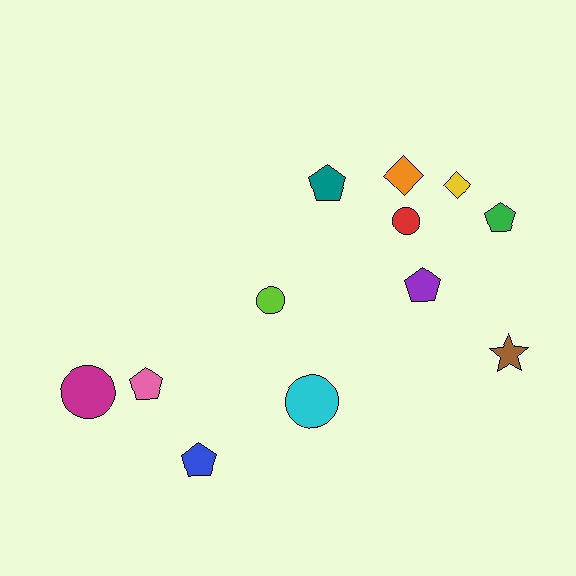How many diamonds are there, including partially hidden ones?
There are 2 diamonds.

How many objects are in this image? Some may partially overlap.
There are 12 objects.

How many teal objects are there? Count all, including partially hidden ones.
There is 1 teal object.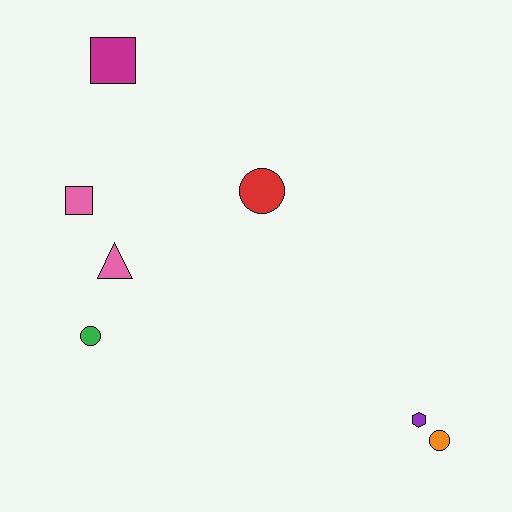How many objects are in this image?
There are 7 objects.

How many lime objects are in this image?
There are no lime objects.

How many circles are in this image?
There are 3 circles.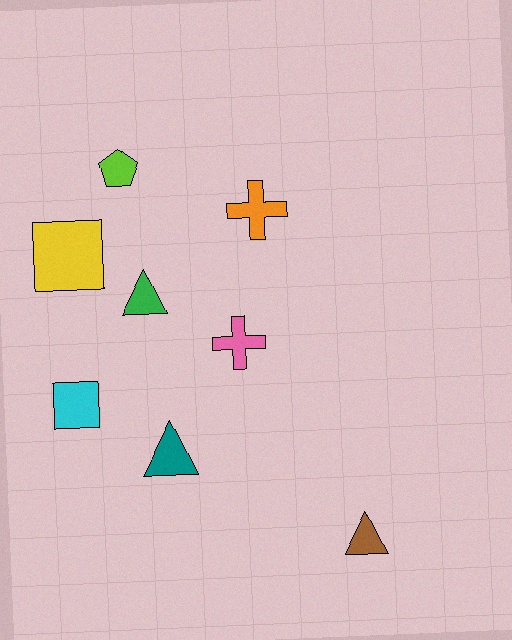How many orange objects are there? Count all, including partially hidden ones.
There is 1 orange object.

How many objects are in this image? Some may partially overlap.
There are 8 objects.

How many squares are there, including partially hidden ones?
There are 2 squares.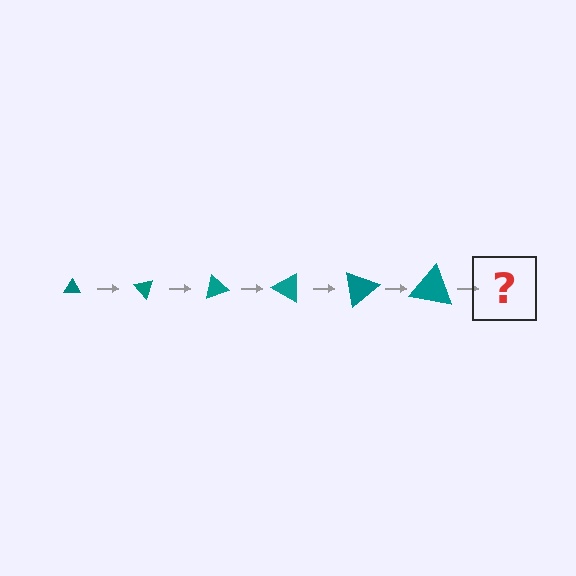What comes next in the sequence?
The next element should be a triangle, larger than the previous one and rotated 300 degrees from the start.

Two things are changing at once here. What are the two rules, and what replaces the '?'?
The two rules are that the triangle grows larger each step and it rotates 50 degrees each step. The '?' should be a triangle, larger than the previous one and rotated 300 degrees from the start.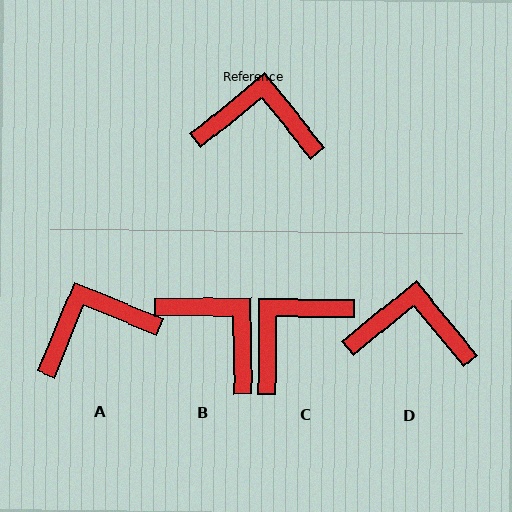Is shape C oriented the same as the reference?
No, it is off by about 51 degrees.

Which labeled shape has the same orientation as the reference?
D.